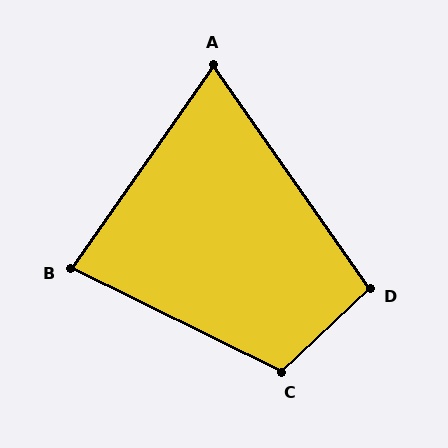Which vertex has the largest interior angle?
C, at approximately 110 degrees.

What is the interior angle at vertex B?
Approximately 81 degrees (acute).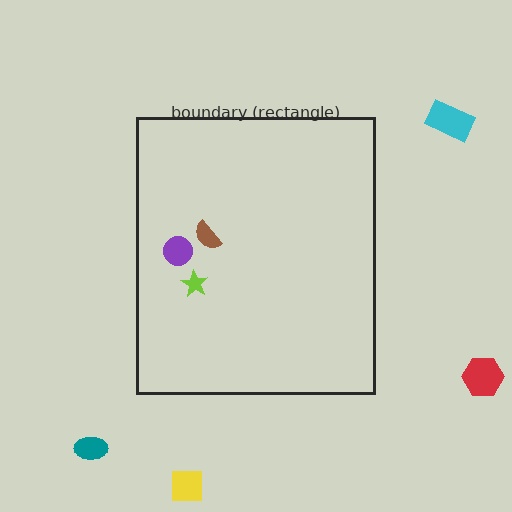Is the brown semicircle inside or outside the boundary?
Inside.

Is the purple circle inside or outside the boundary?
Inside.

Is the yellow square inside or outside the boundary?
Outside.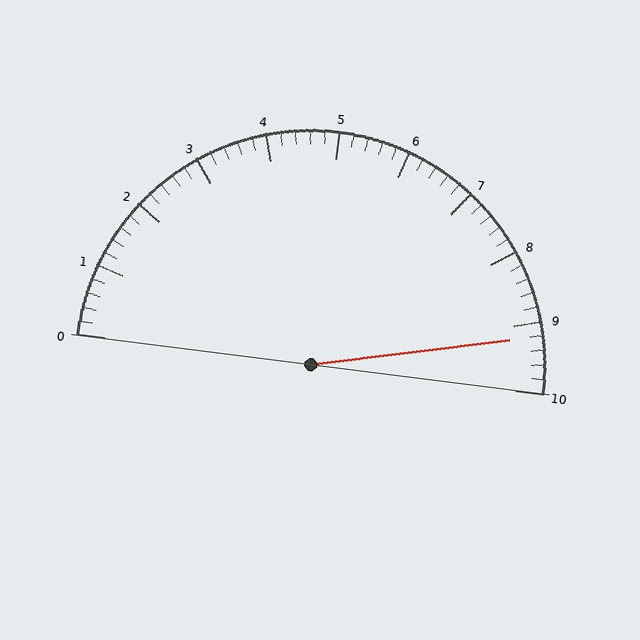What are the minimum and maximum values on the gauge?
The gauge ranges from 0 to 10.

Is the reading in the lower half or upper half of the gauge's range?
The reading is in the upper half of the range (0 to 10).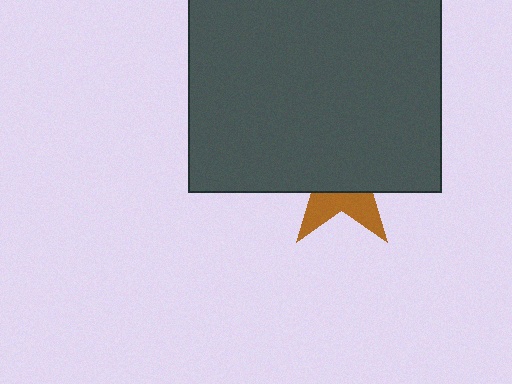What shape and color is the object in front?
The object in front is a dark gray square.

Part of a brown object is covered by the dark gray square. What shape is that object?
It is a star.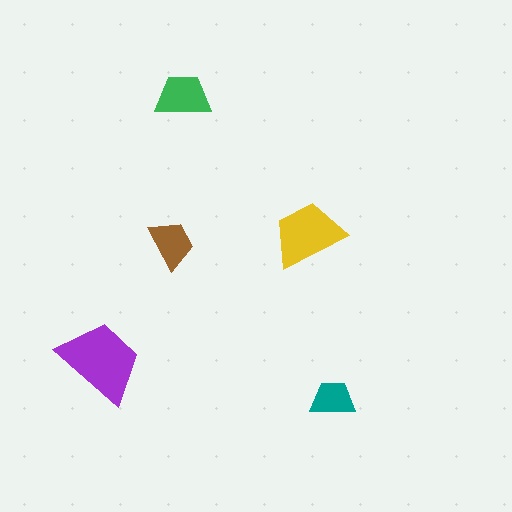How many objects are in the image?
There are 5 objects in the image.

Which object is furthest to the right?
The teal trapezoid is rightmost.